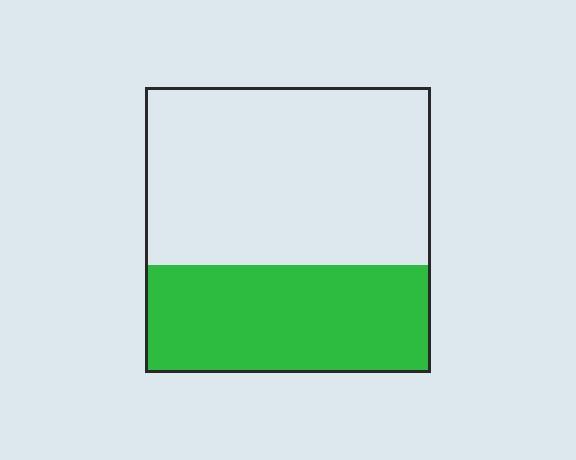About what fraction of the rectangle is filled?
About three eighths (3/8).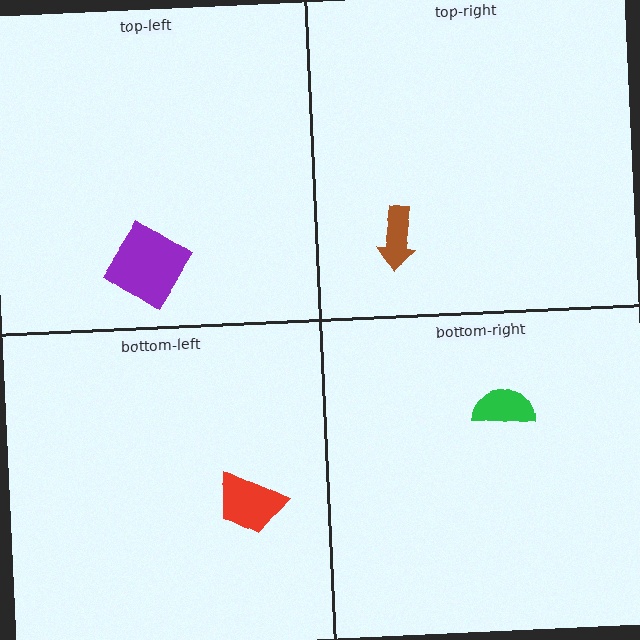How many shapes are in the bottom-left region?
1.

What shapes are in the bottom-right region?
The green semicircle.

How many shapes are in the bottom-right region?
1.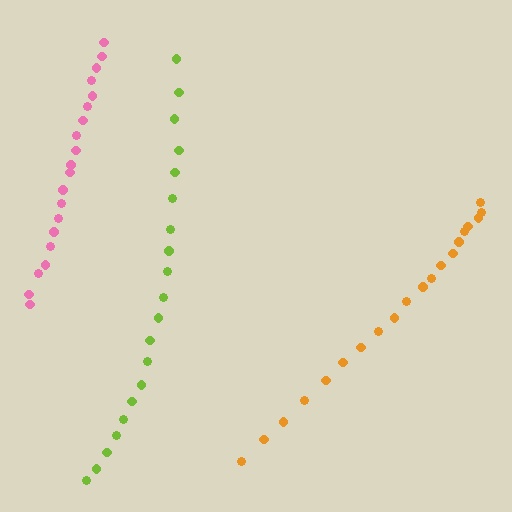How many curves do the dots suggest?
There are 3 distinct paths.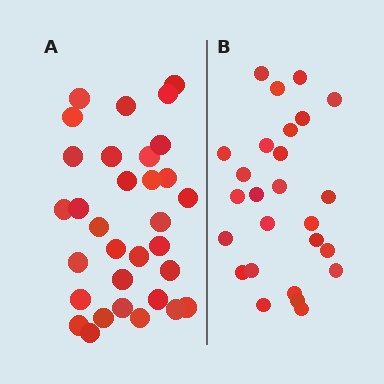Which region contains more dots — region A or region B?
Region A (the left region) has more dots.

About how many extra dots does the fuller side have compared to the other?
Region A has about 6 more dots than region B.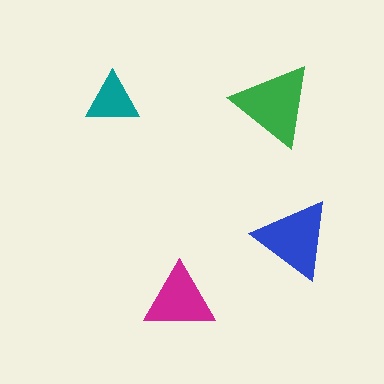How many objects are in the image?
There are 4 objects in the image.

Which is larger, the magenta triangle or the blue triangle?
The blue one.